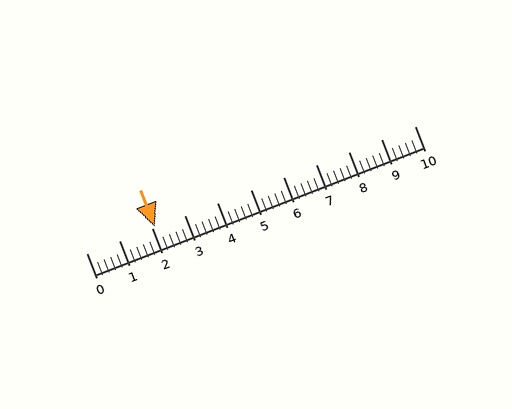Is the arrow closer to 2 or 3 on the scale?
The arrow is closer to 2.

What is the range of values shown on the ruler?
The ruler shows values from 0 to 10.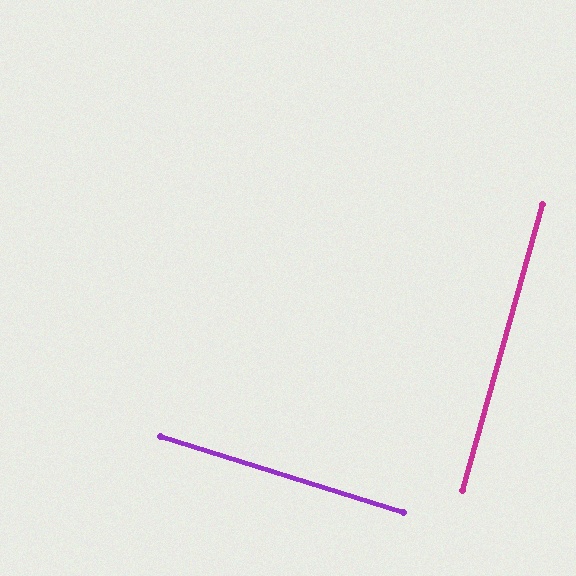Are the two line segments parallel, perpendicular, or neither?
Perpendicular — they meet at approximately 88°.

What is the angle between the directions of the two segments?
Approximately 88 degrees.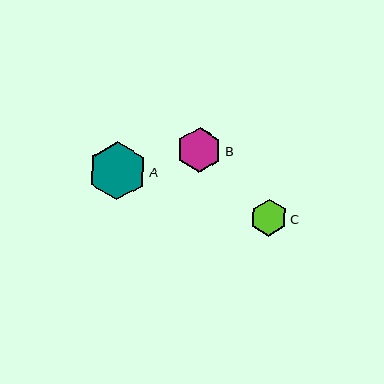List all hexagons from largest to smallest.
From largest to smallest: A, B, C.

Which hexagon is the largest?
Hexagon A is the largest with a size of approximately 58 pixels.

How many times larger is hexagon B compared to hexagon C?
Hexagon B is approximately 1.2 times the size of hexagon C.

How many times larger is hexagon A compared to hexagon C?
Hexagon A is approximately 1.6 times the size of hexagon C.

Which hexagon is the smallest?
Hexagon C is the smallest with a size of approximately 37 pixels.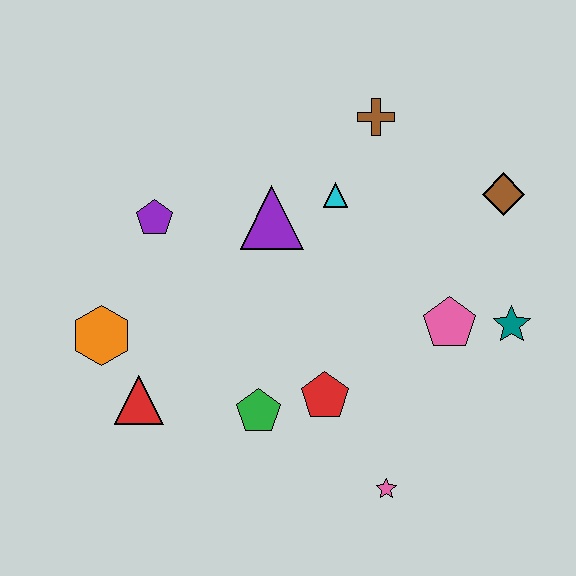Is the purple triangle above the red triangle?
Yes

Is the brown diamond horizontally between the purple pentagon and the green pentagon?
No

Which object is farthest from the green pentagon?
The brown diamond is farthest from the green pentagon.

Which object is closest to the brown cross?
The cyan triangle is closest to the brown cross.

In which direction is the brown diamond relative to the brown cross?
The brown diamond is to the right of the brown cross.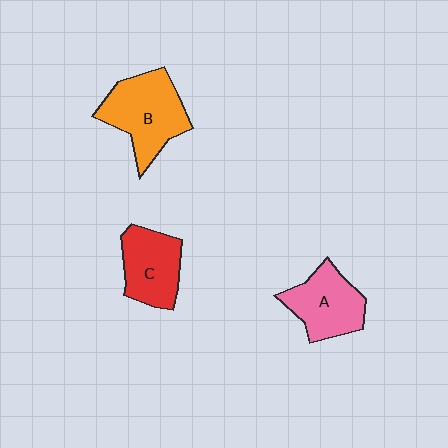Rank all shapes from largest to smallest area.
From largest to smallest: B (orange), A (pink), C (red).